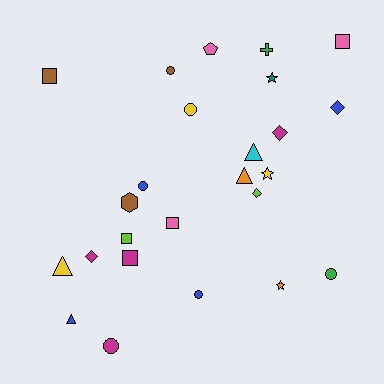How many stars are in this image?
There are 3 stars.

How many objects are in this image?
There are 25 objects.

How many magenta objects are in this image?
There are 4 magenta objects.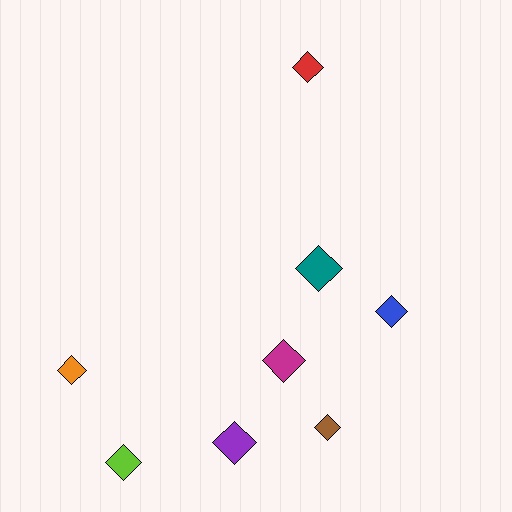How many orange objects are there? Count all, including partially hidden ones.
There is 1 orange object.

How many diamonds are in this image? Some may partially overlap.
There are 8 diamonds.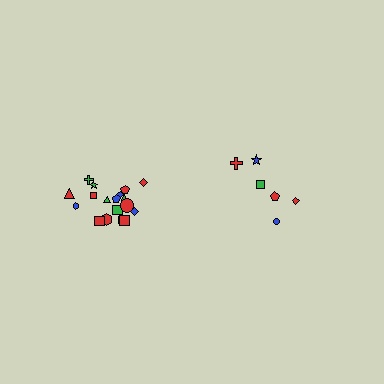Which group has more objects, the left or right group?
The left group.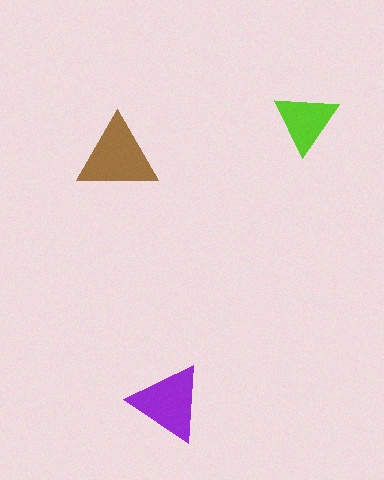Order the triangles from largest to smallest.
the brown one, the purple one, the lime one.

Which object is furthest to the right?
The lime triangle is rightmost.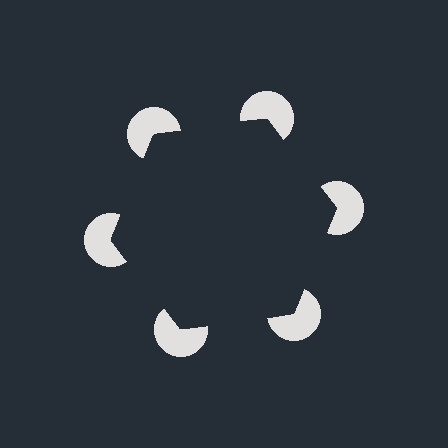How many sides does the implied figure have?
6 sides.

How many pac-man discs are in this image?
There are 6 — one at each vertex of the illusory hexagon.